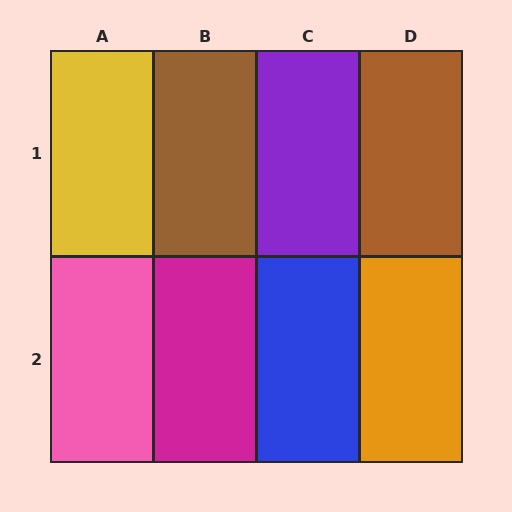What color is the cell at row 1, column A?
Yellow.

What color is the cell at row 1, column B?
Brown.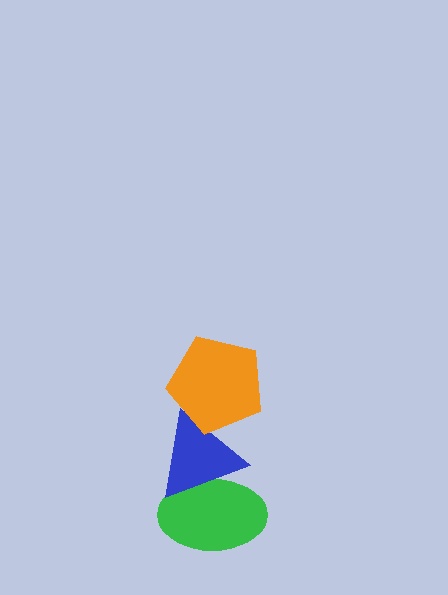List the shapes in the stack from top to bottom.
From top to bottom: the orange pentagon, the blue triangle, the green ellipse.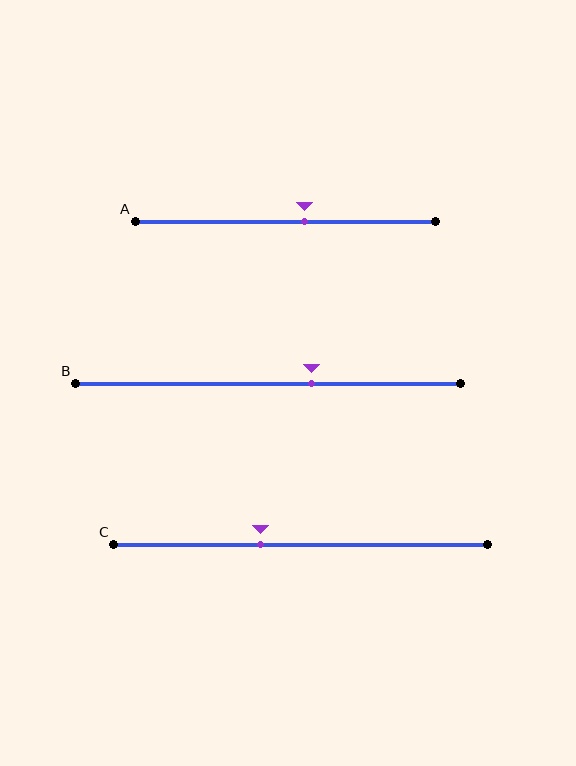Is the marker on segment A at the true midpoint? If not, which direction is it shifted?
No, the marker on segment A is shifted to the right by about 6% of the segment length.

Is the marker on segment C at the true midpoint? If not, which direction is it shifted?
No, the marker on segment C is shifted to the left by about 11% of the segment length.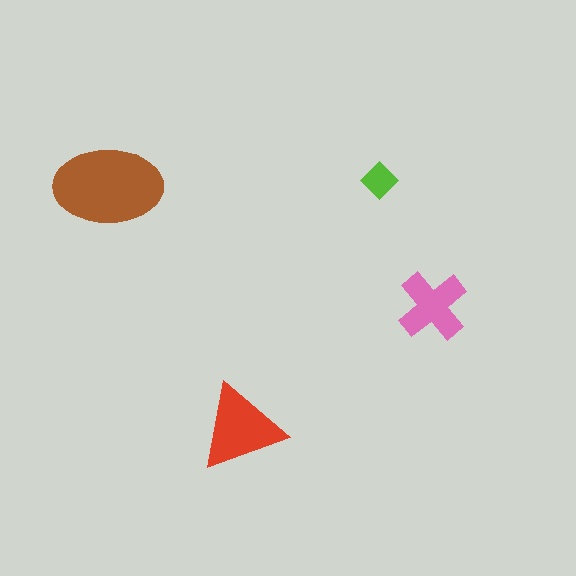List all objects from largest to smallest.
The brown ellipse, the red triangle, the pink cross, the lime diamond.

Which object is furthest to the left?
The brown ellipse is leftmost.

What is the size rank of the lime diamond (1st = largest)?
4th.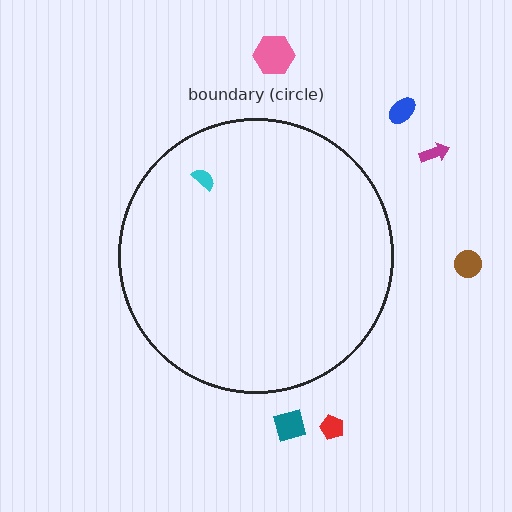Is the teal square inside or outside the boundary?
Outside.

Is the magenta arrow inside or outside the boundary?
Outside.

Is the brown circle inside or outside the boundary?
Outside.